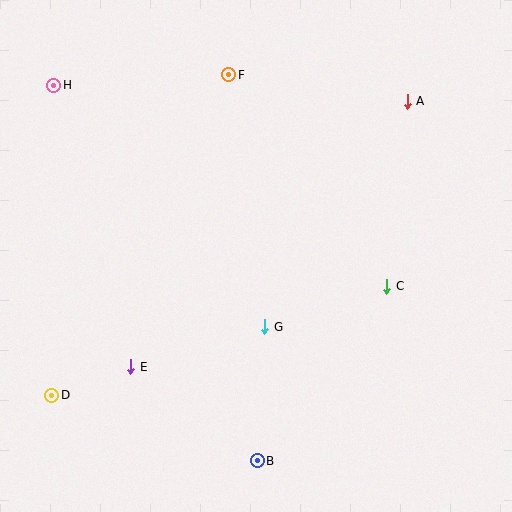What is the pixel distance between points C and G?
The distance between C and G is 128 pixels.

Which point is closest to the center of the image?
Point G at (265, 327) is closest to the center.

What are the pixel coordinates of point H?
Point H is at (54, 85).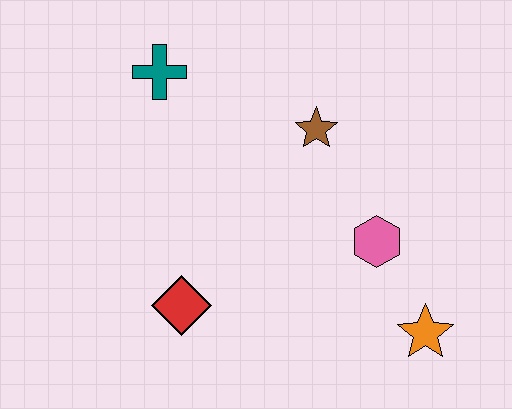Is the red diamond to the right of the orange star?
No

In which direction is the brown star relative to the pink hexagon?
The brown star is above the pink hexagon.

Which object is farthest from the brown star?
The orange star is farthest from the brown star.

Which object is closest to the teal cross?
The brown star is closest to the teal cross.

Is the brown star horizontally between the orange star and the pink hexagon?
No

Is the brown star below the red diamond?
No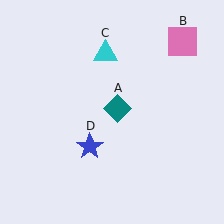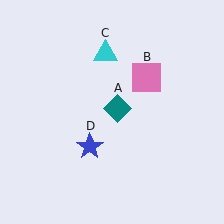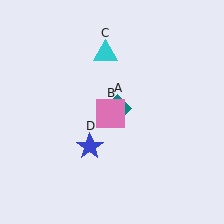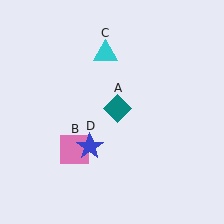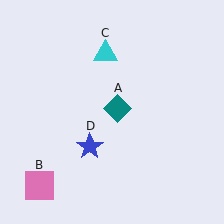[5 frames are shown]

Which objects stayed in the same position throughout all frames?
Teal diamond (object A) and cyan triangle (object C) and blue star (object D) remained stationary.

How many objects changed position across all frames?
1 object changed position: pink square (object B).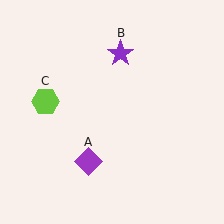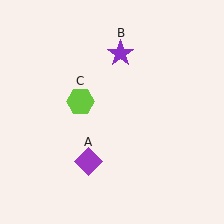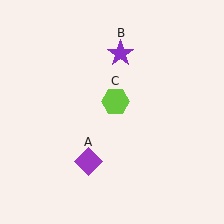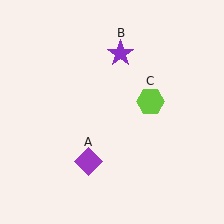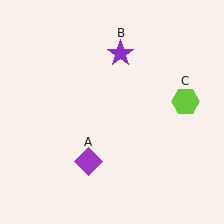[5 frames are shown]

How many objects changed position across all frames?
1 object changed position: lime hexagon (object C).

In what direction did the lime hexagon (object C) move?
The lime hexagon (object C) moved right.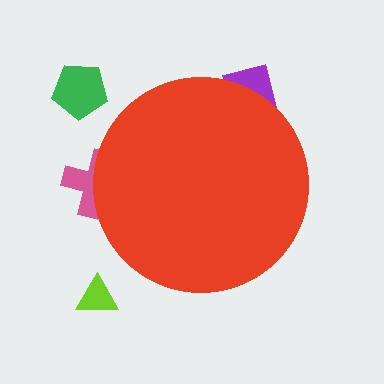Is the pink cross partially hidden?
Yes, the pink cross is partially hidden behind the red circle.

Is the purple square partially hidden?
Yes, the purple square is partially hidden behind the red circle.